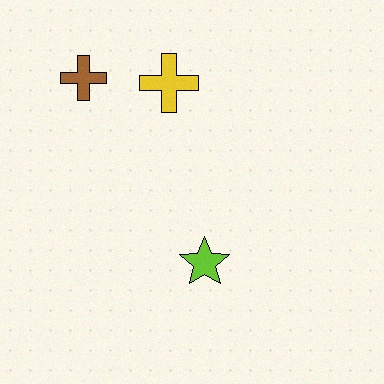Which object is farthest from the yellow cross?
The lime star is farthest from the yellow cross.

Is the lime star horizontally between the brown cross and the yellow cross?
No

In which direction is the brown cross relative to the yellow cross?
The brown cross is to the left of the yellow cross.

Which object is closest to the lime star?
The yellow cross is closest to the lime star.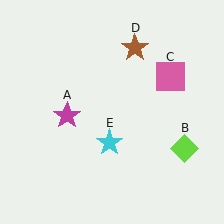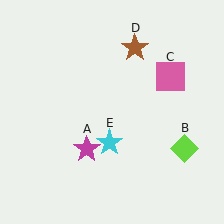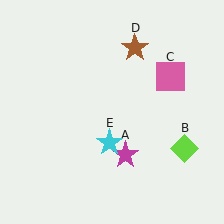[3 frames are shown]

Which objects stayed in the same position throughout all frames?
Lime diamond (object B) and pink square (object C) and brown star (object D) and cyan star (object E) remained stationary.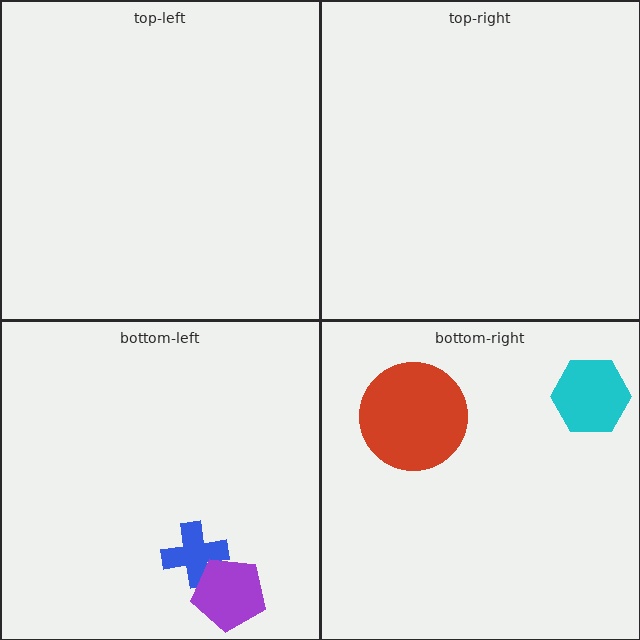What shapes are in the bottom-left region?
The blue cross, the purple pentagon.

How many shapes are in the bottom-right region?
2.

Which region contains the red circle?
The bottom-right region.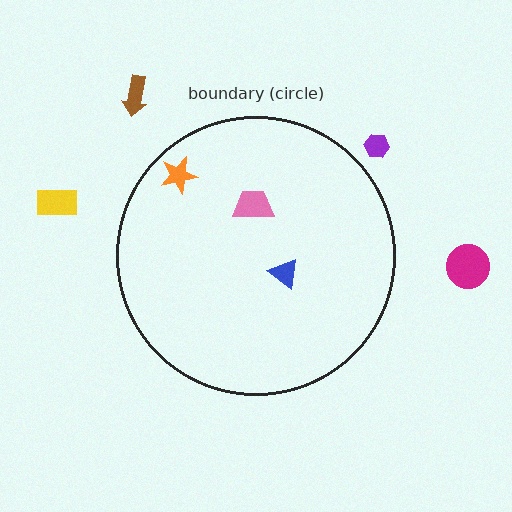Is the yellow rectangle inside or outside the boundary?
Outside.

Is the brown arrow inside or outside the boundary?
Outside.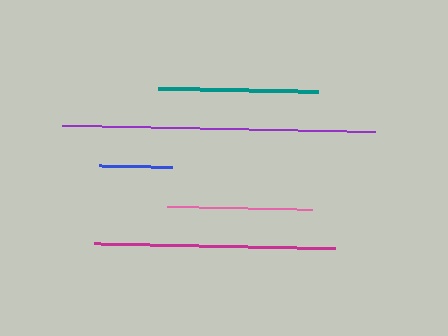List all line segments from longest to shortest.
From longest to shortest: purple, magenta, teal, pink, blue.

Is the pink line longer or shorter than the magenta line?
The magenta line is longer than the pink line.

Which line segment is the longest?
The purple line is the longest at approximately 313 pixels.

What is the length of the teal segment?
The teal segment is approximately 160 pixels long.